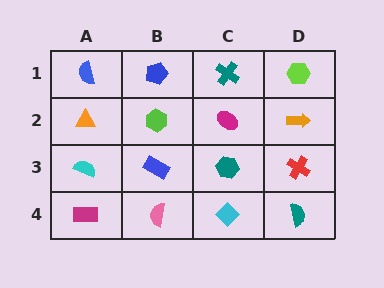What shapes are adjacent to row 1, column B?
A lime hexagon (row 2, column B), a blue semicircle (row 1, column A), a teal cross (row 1, column C).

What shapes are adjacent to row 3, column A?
An orange triangle (row 2, column A), a magenta rectangle (row 4, column A), a blue rectangle (row 3, column B).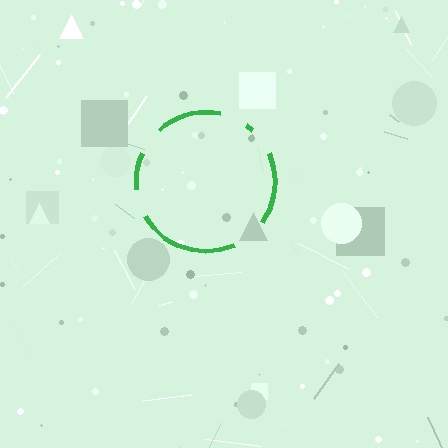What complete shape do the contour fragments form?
The contour fragments form a circle.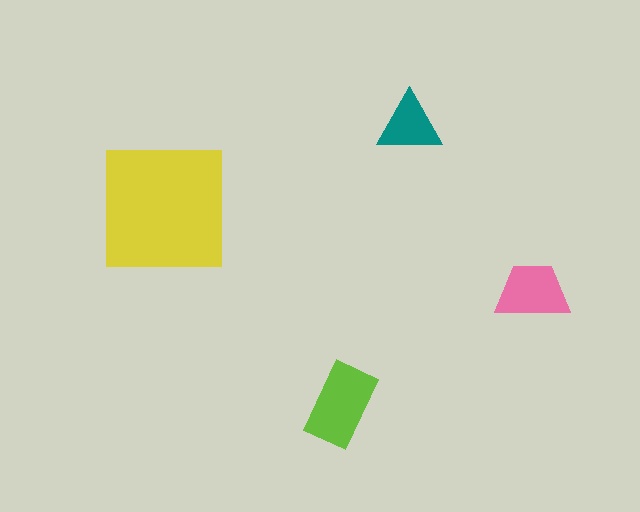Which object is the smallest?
The teal triangle.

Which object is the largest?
The yellow square.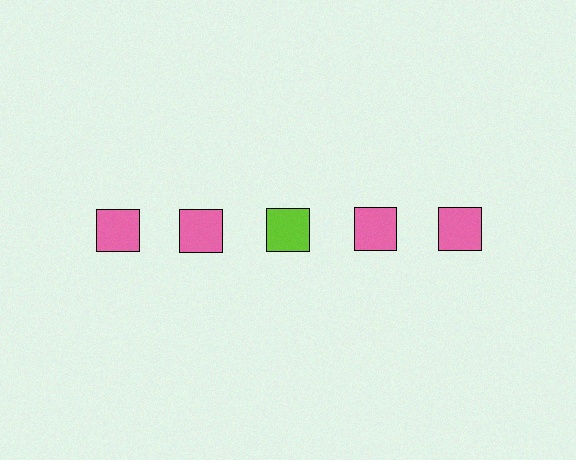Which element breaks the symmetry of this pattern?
The lime square in the top row, center column breaks the symmetry. All other shapes are pink squares.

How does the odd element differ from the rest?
It has a different color: lime instead of pink.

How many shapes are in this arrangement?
There are 5 shapes arranged in a grid pattern.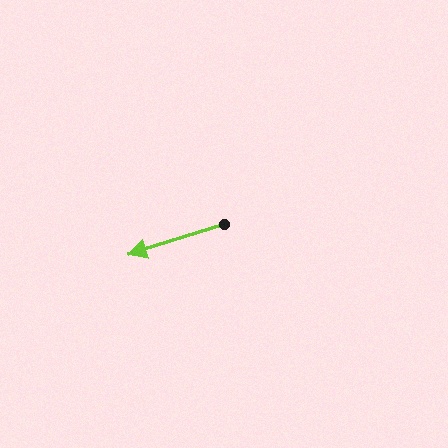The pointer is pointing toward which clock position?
Roughly 8 o'clock.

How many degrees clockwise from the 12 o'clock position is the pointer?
Approximately 253 degrees.